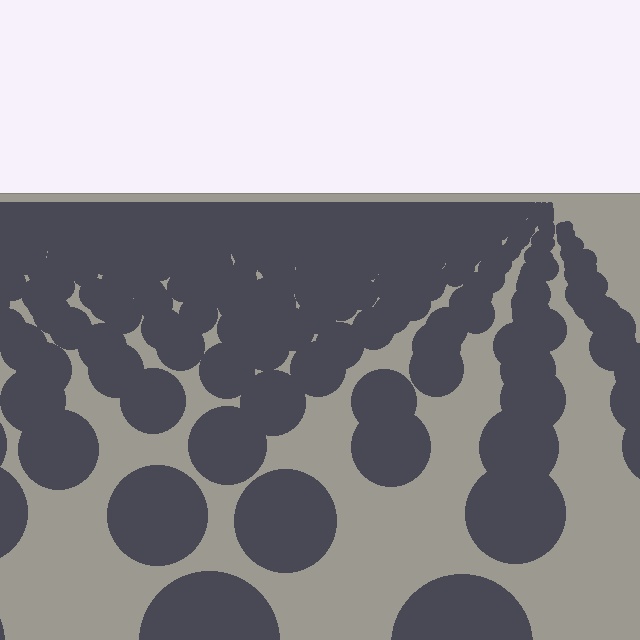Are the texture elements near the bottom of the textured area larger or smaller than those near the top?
Larger. Near the bottom, elements are closer to the viewer and appear at a bigger on-screen size.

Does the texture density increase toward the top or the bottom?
Density increases toward the top.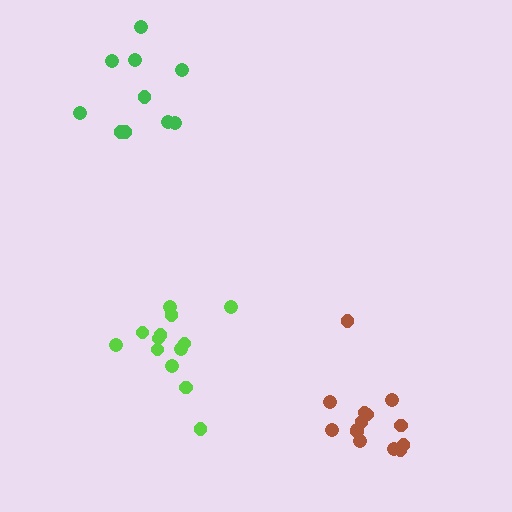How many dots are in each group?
Group 1: 13 dots, Group 2: 14 dots, Group 3: 10 dots (37 total).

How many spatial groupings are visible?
There are 3 spatial groupings.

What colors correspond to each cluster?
The clusters are colored: lime, brown, green.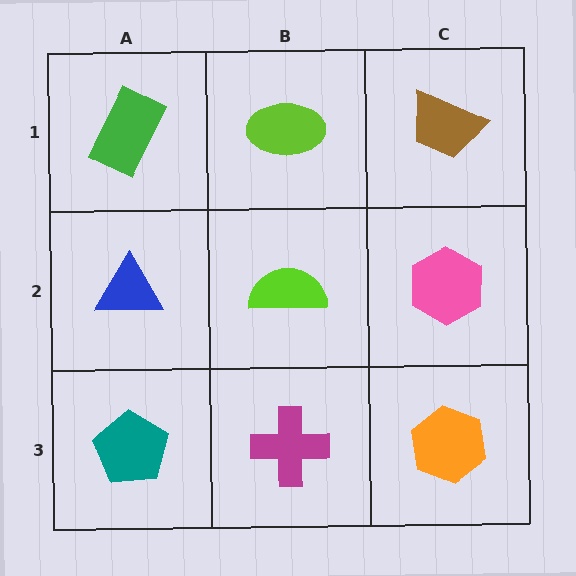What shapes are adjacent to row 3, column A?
A blue triangle (row 2, column A), a magenta cross (row 3, column B).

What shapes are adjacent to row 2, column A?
A green rectangle (row 1, column A), a teal pentagon (row 3, column A), a lime semicircle (row 2, column B).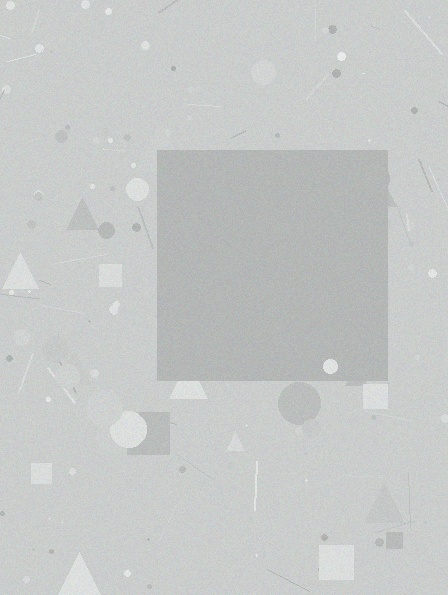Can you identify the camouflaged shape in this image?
The camouflaged shape is a square.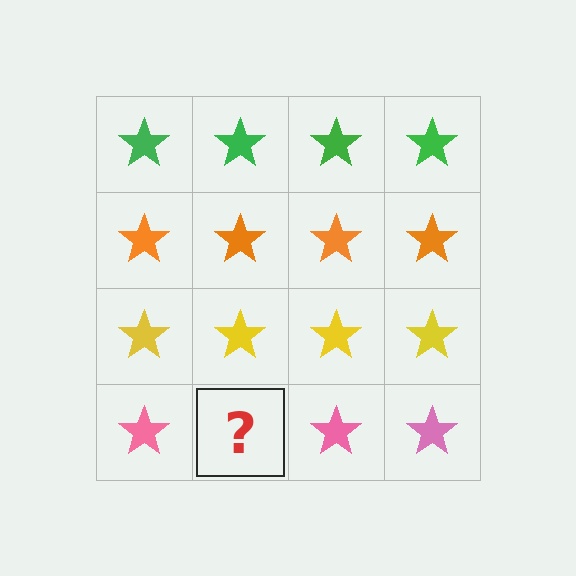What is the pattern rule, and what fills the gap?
The rule is that each row has a consistent color. The gap should be filled with a pink star.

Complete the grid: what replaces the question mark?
The question mark should be replaced with a pink star.